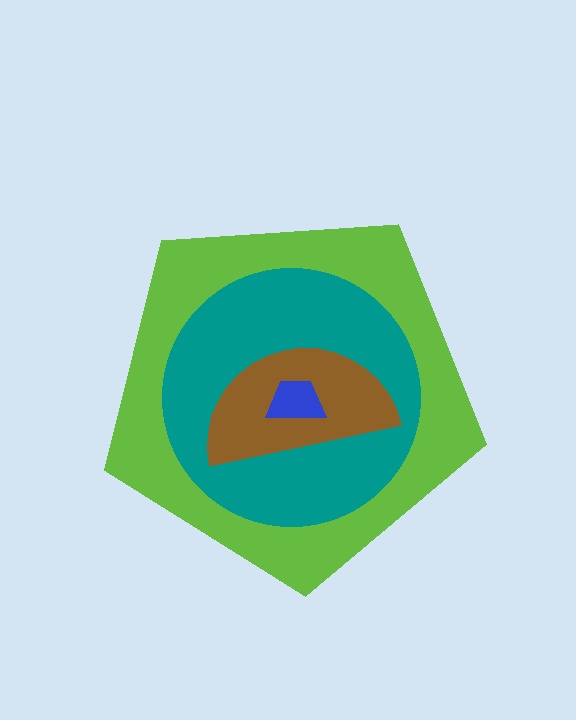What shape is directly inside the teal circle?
The brown semicircle.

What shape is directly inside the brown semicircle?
The blue trapezoid.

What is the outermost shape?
The lime pentagon.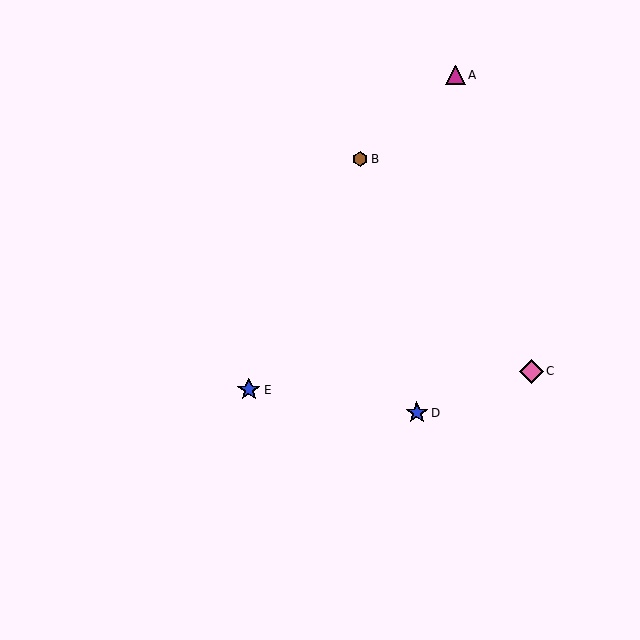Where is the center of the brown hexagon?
The center of the brown hexagon is at (360, 159).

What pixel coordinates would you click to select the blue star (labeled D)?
Click at (417, 413) to select the blue star D.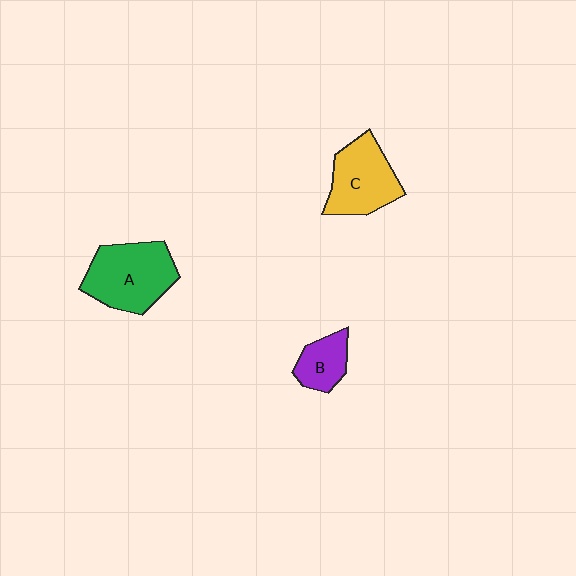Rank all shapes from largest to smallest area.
From largest to smallest: A (green), C (yellow), B (purple).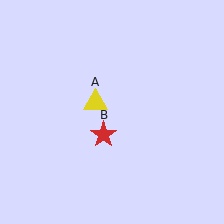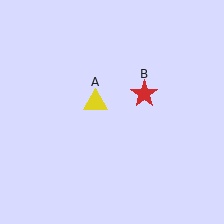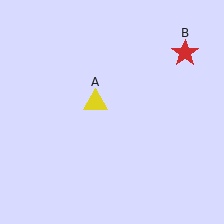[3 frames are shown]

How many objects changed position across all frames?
1 object changed position: red star (object B).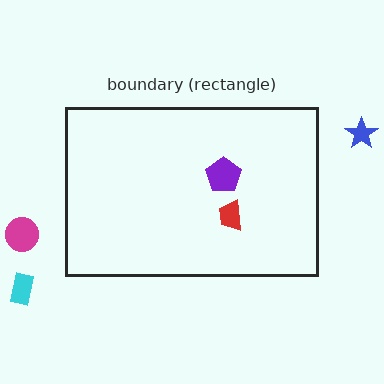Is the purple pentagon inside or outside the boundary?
Inside.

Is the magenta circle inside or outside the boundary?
Outside.